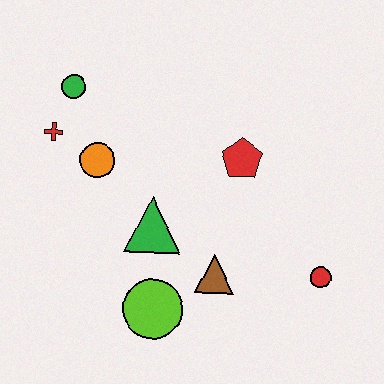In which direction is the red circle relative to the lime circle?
The red circle is to the right of the lime circle.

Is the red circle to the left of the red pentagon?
No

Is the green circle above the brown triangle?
Yes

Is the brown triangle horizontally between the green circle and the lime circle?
No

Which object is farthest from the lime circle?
The green circle is farthest from the lime circle.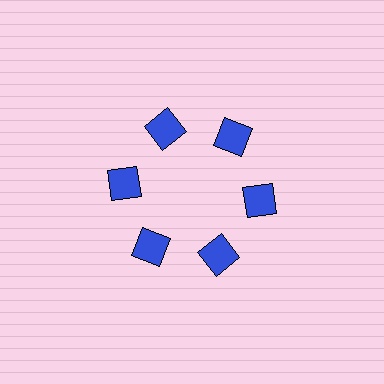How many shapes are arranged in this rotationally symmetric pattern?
There are 6 shapes, arranged in 6 groups of 1.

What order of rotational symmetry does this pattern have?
This pattern has 6-fold rotational symmetry.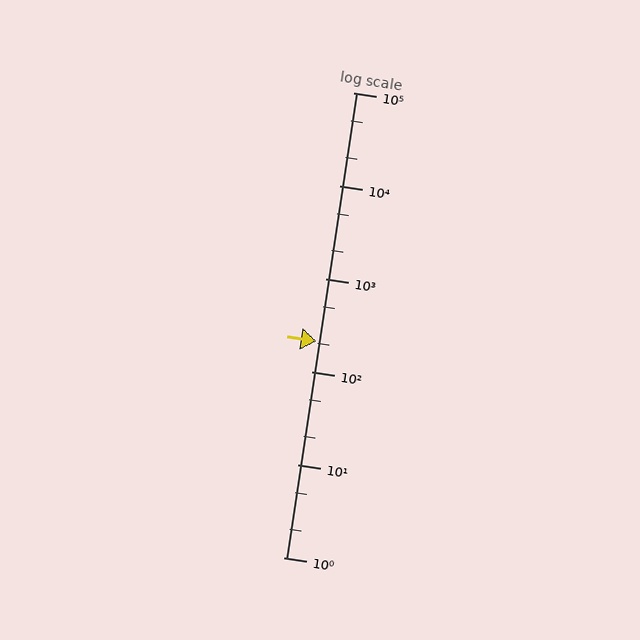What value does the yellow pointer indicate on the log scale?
The pointer indicates approximately 210.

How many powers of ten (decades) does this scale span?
The scale spans 5 decades, from 1 to 100000.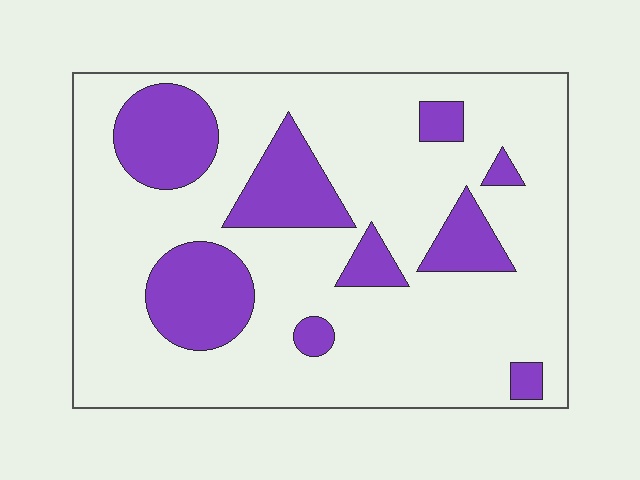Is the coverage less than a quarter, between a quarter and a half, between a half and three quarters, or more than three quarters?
Less than a quarter.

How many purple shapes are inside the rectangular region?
9.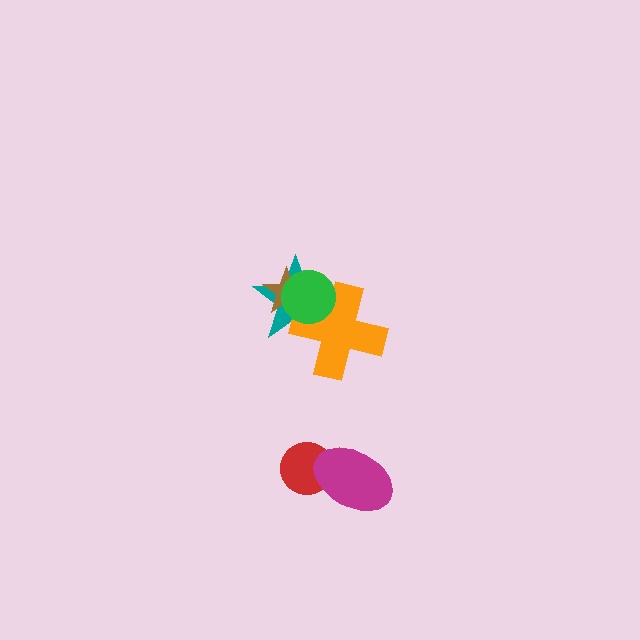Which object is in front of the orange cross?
The green circle is in front of the orange cross.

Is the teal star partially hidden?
Yes, it is partially covered by another shape.